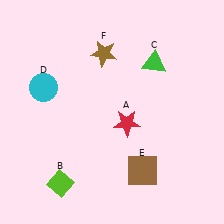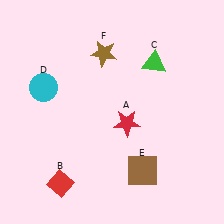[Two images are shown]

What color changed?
The diamond (B) changed from lime in Image 1 to red in Image 2.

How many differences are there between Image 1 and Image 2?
There is 1 difference between the two images.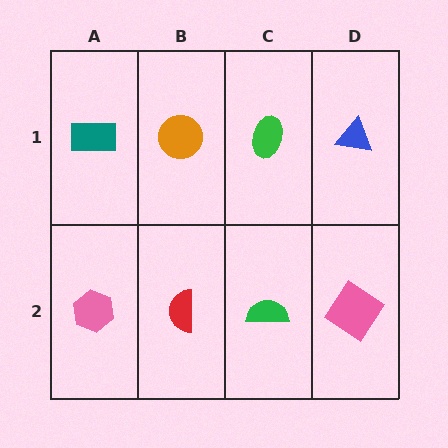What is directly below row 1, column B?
A red semicircle.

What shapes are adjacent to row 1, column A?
A pink hexagon (row 2, column A), an orange circle (row 1, column B).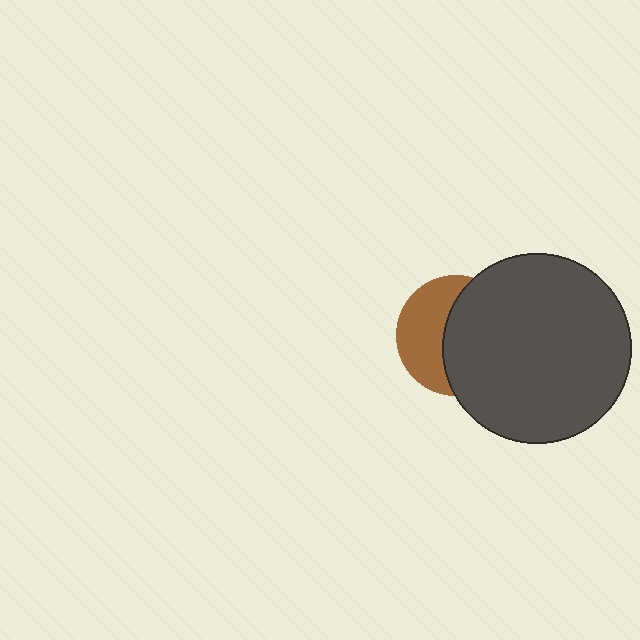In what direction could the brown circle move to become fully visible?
The brown circle could move left. That would shift it out from behind the dark gray circle entirely.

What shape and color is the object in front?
The object in front is a dark gray circle.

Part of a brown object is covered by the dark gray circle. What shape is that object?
It is a circle.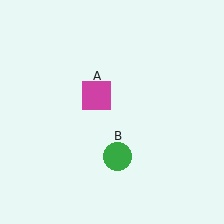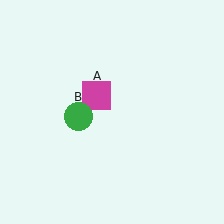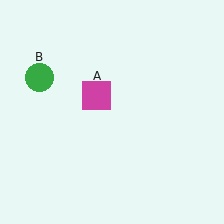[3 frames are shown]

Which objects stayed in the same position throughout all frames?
Magenta square (object A) remained stationary.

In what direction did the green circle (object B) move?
The green circle (object B) moved up and to the left.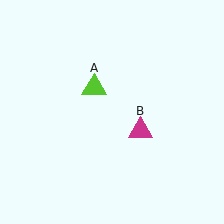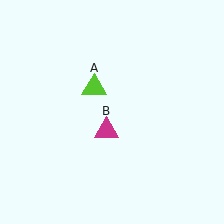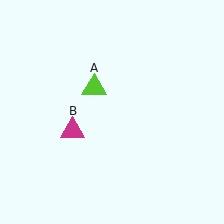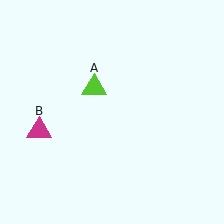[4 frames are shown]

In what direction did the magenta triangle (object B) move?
The magenta triangle (object B) moved left.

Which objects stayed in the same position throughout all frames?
Lime triangle (object A) remained stationary.